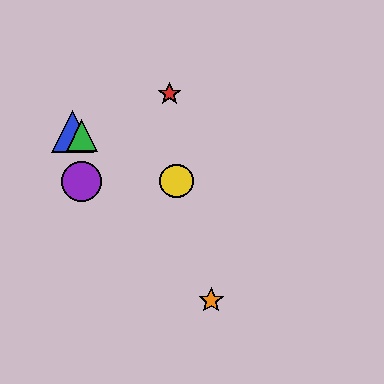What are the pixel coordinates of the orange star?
The orange star is at (211, 300).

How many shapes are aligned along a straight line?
3 shapes (the blue triangle, the green triangle, the yellow circle) are aligned along a straight line.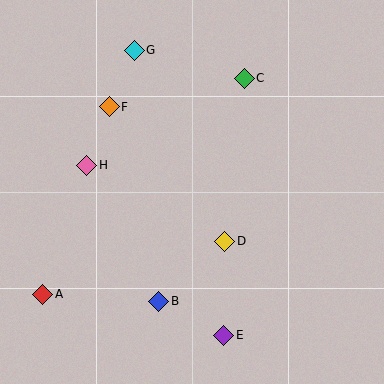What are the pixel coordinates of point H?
Point H is at (87, 165).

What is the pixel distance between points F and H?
The distance between F and H is 62 pixels.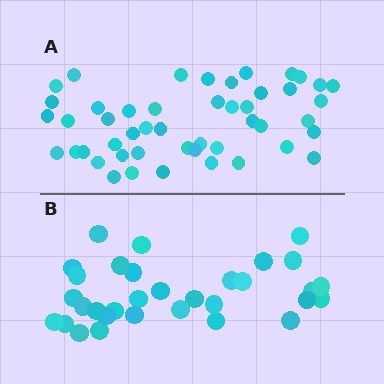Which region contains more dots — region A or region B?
Region A (the top region) has more dots.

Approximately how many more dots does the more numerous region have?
Region A has approximately 15 more dots than region B.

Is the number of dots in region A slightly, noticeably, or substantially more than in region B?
Region A has substantially more. The ratio is roughly 1.5 to 1.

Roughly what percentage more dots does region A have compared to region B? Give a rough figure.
About 50% more.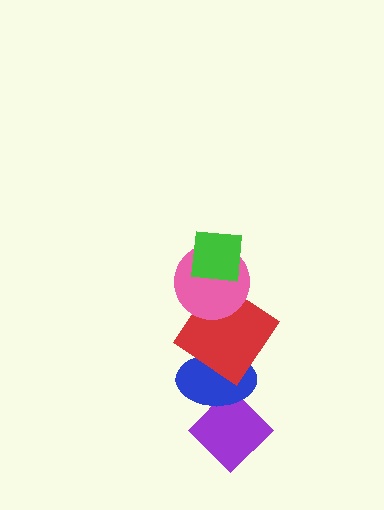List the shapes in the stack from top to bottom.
From top to bottom: the green square, the pink circle, the red diamond, the blue ellipse, the purple diamond.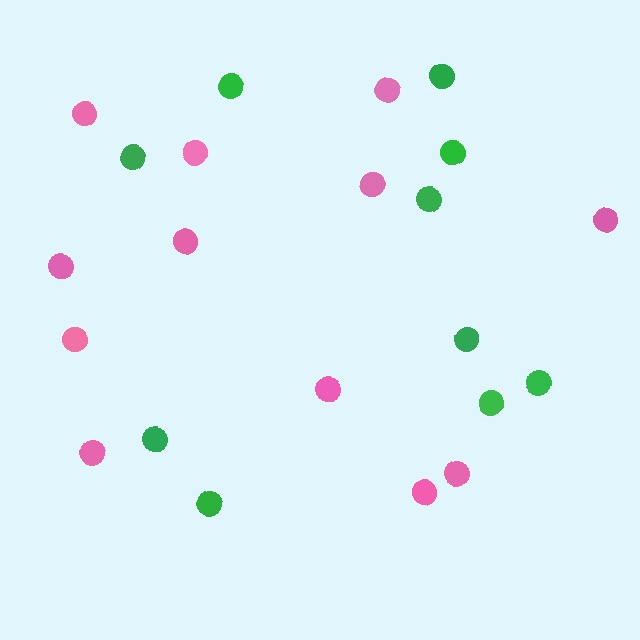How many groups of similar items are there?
There are 2 groups: one group of pink circles (12) and one group of green circles (10).